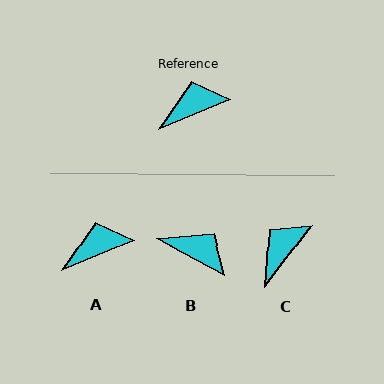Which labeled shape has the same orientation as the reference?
A.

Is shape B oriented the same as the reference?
No, it is off by about 51 degrees.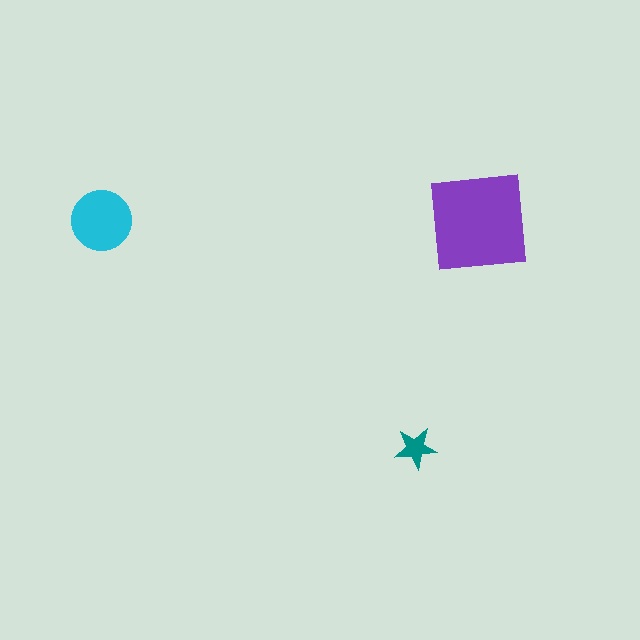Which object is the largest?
The purple square.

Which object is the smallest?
The teal star.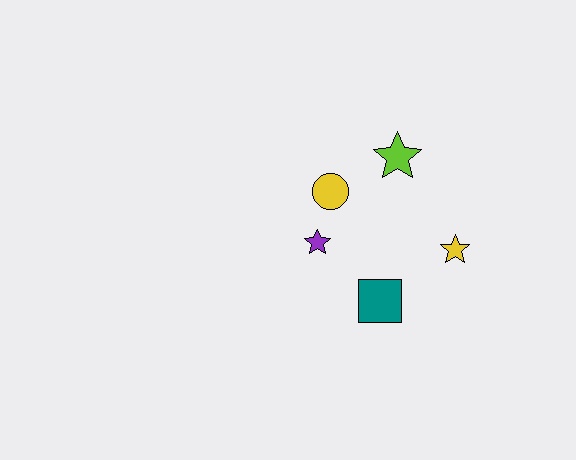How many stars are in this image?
There are 3 stars.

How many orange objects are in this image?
There are no orange objects.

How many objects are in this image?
There are 5 objects.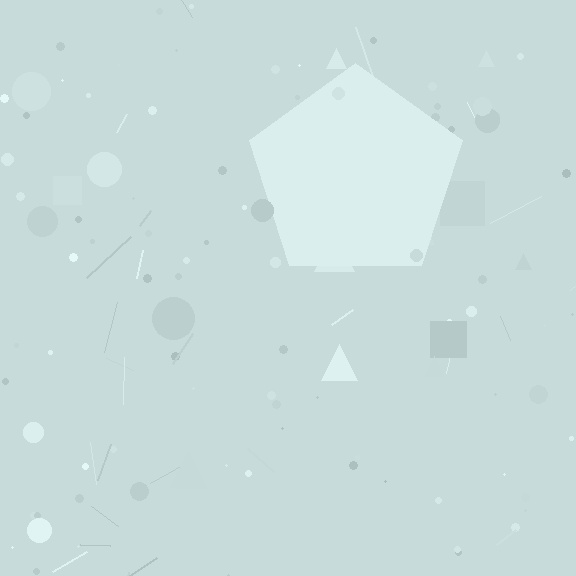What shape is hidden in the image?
A pentagon is hidden in the image.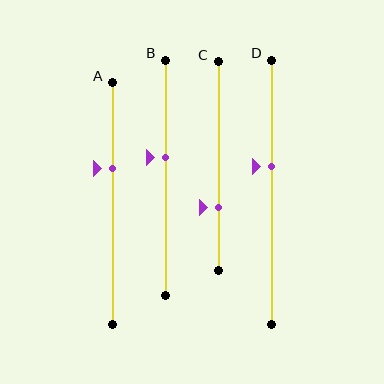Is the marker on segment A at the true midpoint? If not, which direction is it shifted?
No, the marker on segment A is shifted upward by about 14% of the segment length.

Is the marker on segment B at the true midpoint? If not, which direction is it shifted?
No, the marker on segment B is shifted upward by about 9% of the segment length.